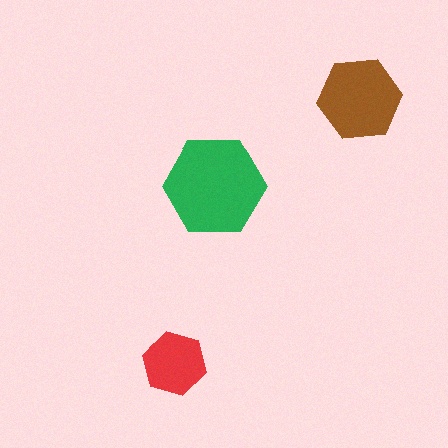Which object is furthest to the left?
The red hexagon is leftmost.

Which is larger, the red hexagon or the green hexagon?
The green one.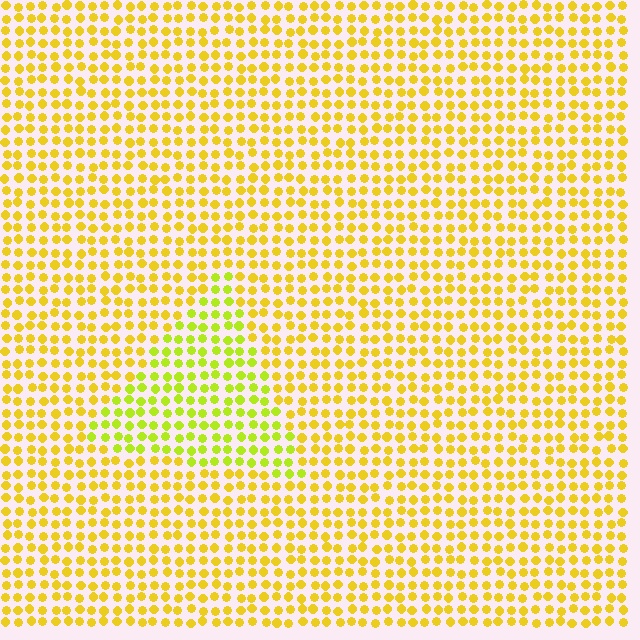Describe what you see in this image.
The image is filled with small yellow elements in a uniform arrangement. A triangle-shaped region is visible where the elements are tinted to a slightly different hue, forming a subtle color boundary.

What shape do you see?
I see a triangle.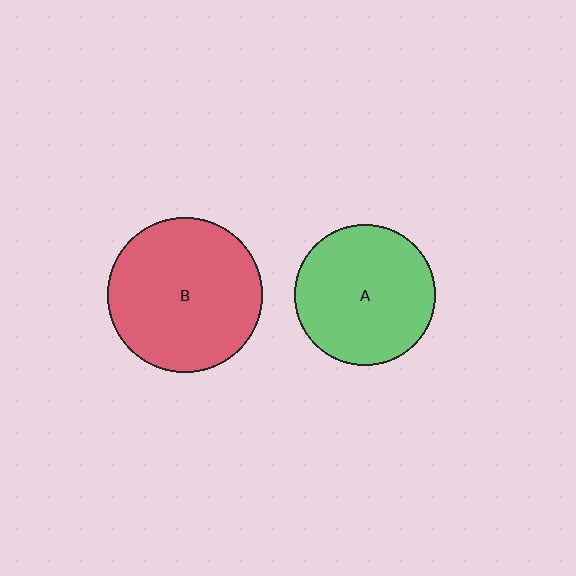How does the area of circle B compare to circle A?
Approximately 1.2 times.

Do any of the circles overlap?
No, none of the circles overlap.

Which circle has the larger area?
Circle B (red).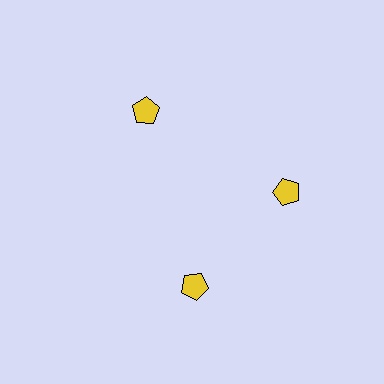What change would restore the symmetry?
The symmetry would be restored by rotating it back into even spacing with its neighbors so that all 3 pentagons sit at equal angles and equal distance from the center.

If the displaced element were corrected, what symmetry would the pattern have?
It would have 3-fold rotational symmetry — the pattern would map onto itself every 120 degrees.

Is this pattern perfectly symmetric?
No. The 3 yellow pentagons are arranged in a ring, but one element near the 7 o'clock position is rotated out of alignment along the ring, breaking the 3-fold rotational symmetry.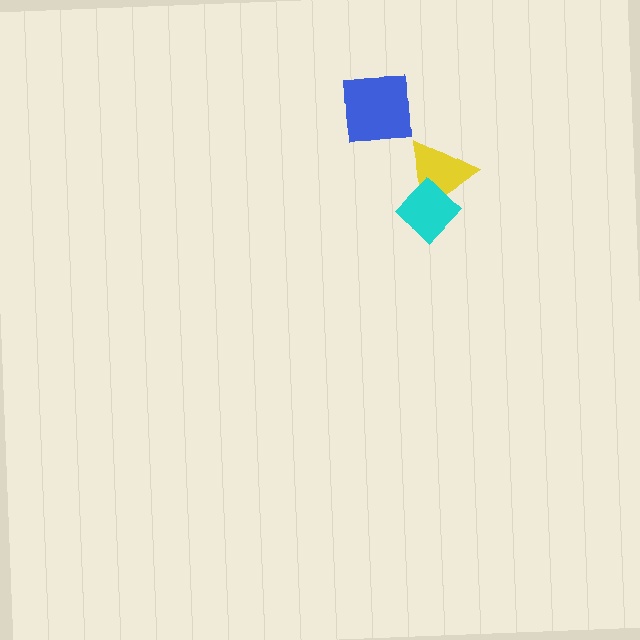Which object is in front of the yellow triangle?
The cyan diamond is in front of the yellow triangle.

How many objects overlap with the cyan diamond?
1 object overlaps with the cyan diamond.